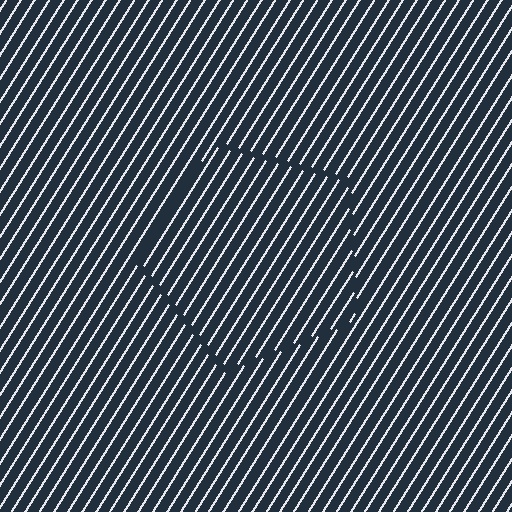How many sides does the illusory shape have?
5 sides — the line-ends trace a pentagon.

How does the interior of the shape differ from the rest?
The interior of the shape contains the same grating, shifted by half a period — the contour is defined by the phase discontinuity where line-ends from the inner and outer gratings abut.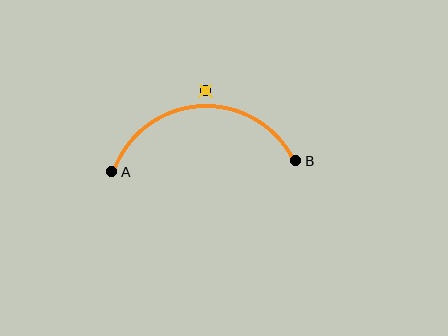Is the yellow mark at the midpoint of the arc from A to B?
No — the yellow mark does not lie on the arc at all. It sits slightly outside the curve.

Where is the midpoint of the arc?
The arc midpoint is the point on the curve farthest from the straight line joining A and B. It sits above that line.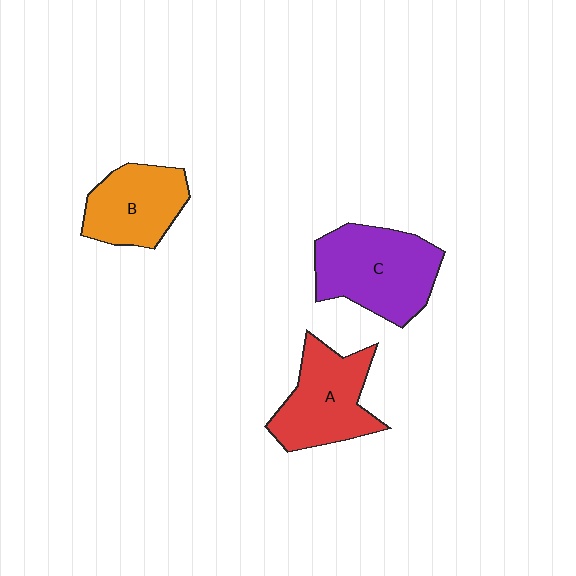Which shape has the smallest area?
Shape B (orange).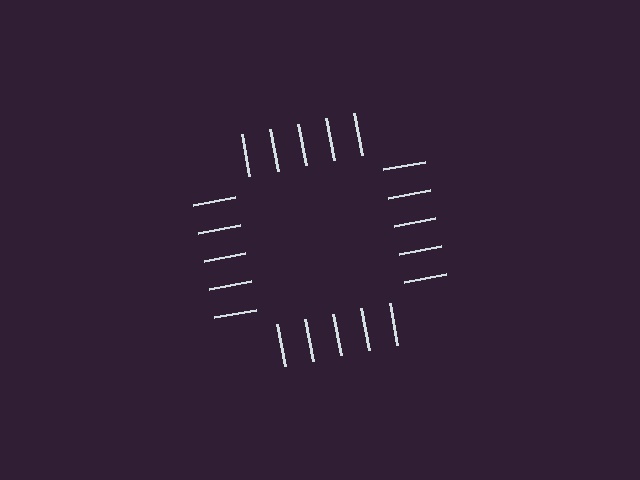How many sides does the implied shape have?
4 sides — the line-ends trace a square.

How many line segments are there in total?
20 — 5 along each of the 4 edges.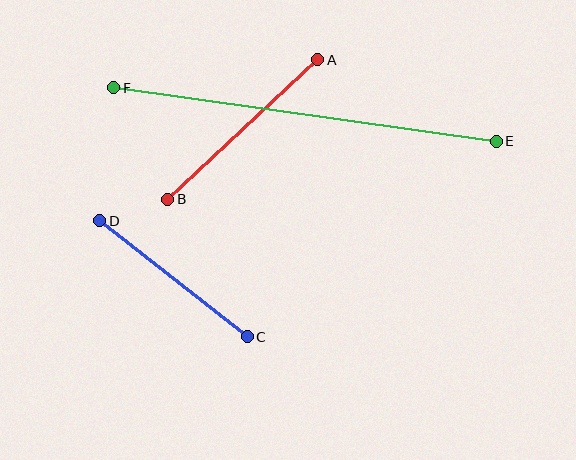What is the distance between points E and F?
The distance is approximately 386 pixels.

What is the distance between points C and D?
The distance is approximately 187 pixels.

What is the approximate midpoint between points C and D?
The midpoint is at approximately (174, 279) pixels.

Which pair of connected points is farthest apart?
Points E and F are farthest apart.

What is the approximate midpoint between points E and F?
The midpoint is at approximately (305, 114) pixels.